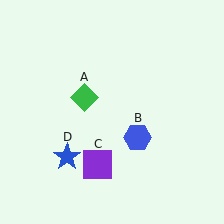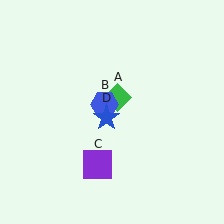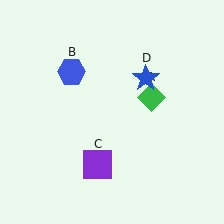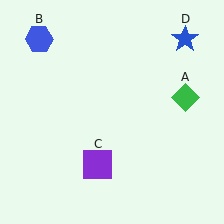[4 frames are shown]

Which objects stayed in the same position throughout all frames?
Purple square (object C) remained stationary.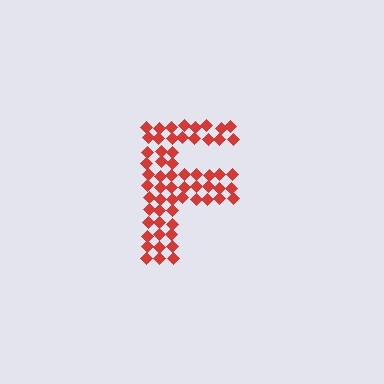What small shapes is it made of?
It is made of small diamonds.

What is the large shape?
The large shape is the letter F.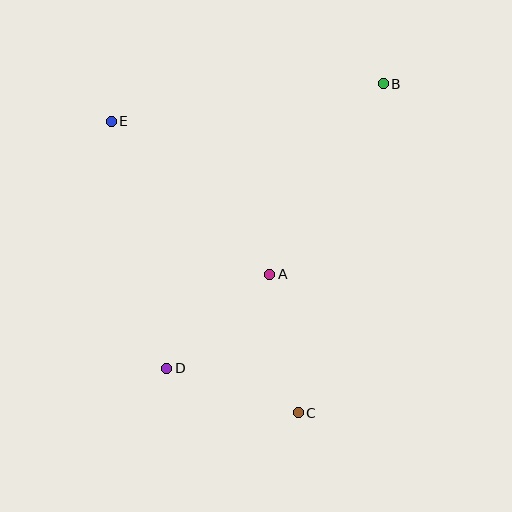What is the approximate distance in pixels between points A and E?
The distance between A and E is approximately 220 pixels.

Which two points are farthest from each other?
Points B and D are farthest from each other.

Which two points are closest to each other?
Points C and D are closest to each other.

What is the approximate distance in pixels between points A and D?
The distance between A and D is approximately 139 pixels.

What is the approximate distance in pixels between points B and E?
The distance between B and E is approximately 274 pixels.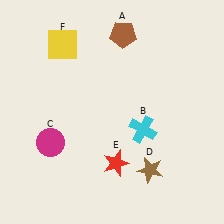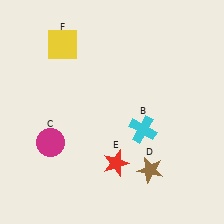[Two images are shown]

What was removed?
The brown pentagon (A) was removed in Image 2.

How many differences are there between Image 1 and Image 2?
There is 1 difference between the two images.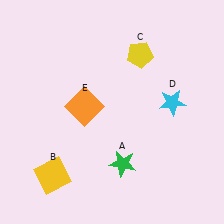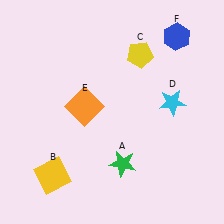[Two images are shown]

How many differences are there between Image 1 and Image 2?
There is 1 difference between the two images.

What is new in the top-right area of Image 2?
A blue hexagon (F) was added in the top-right area of Image 2.